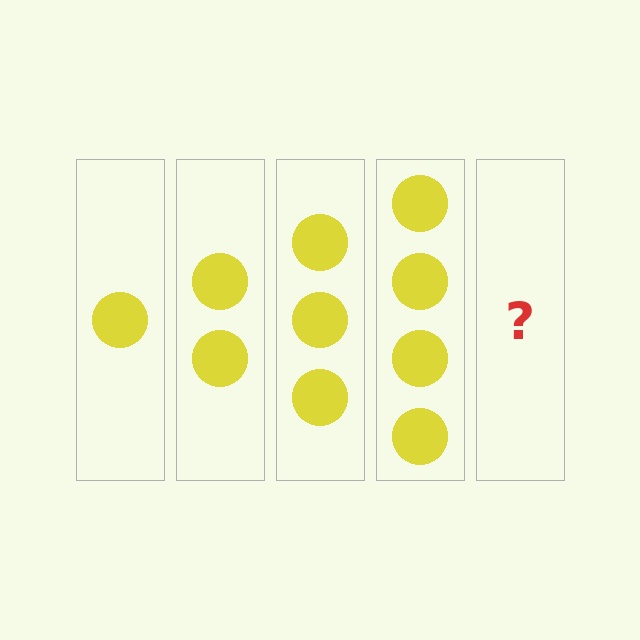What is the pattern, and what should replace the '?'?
The pattern is that each step adds one more circle. The '?' should be 5 circles.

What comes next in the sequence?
The next element should be 5 circles.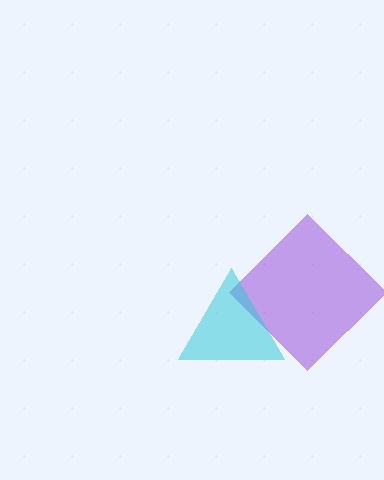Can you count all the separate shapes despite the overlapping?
Yes, there are 2 separate shapes.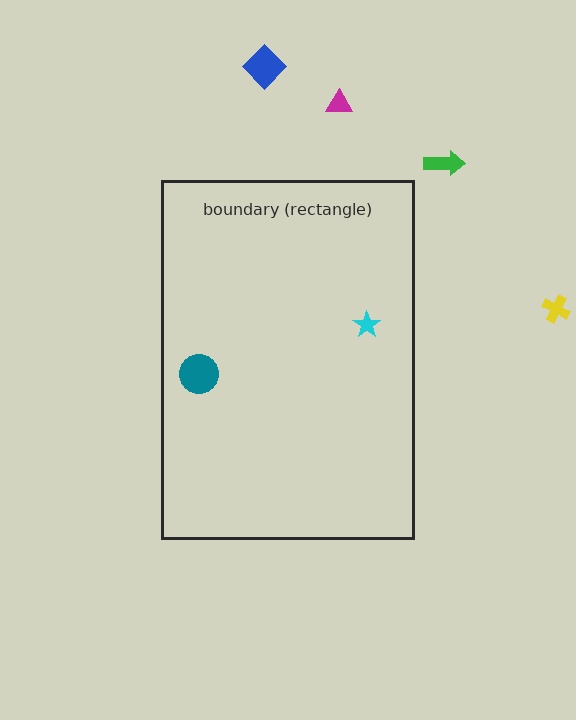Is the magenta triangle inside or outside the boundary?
Outside.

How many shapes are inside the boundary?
2 inside, 4 outside.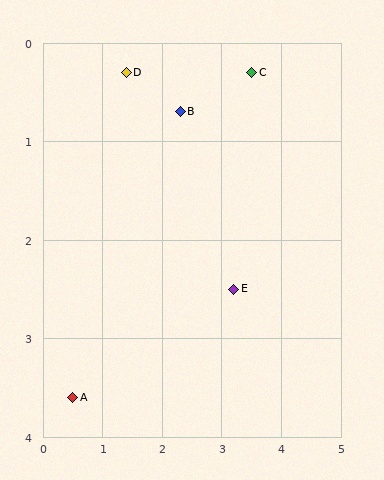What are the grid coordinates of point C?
Point C is at approximately (3.5, 0.3).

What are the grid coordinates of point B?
Point B is at approximately (2.3, 0.7).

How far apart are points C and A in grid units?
Points C and A are about 4.5 grid units apart.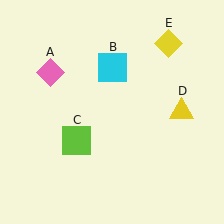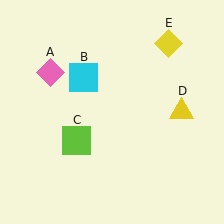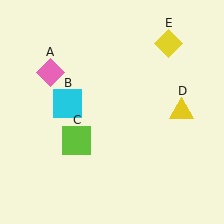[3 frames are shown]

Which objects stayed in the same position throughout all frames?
Pink diamond (object A) and lime square (object C) and yellow triangle (object D) and yellow diamond (object E) remained stationary.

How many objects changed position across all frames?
1 object changed position: cyan square (object B).